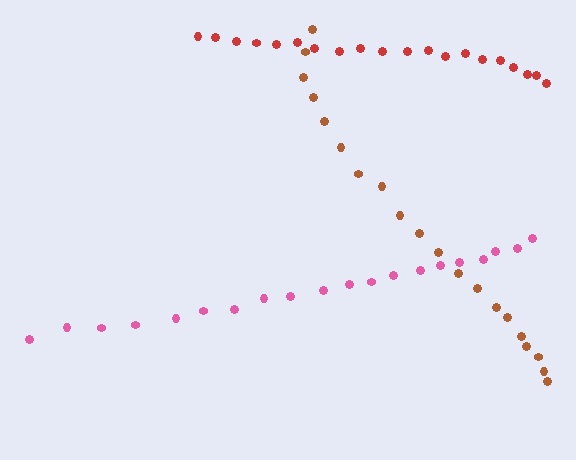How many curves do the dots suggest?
There are 3 distinct paths.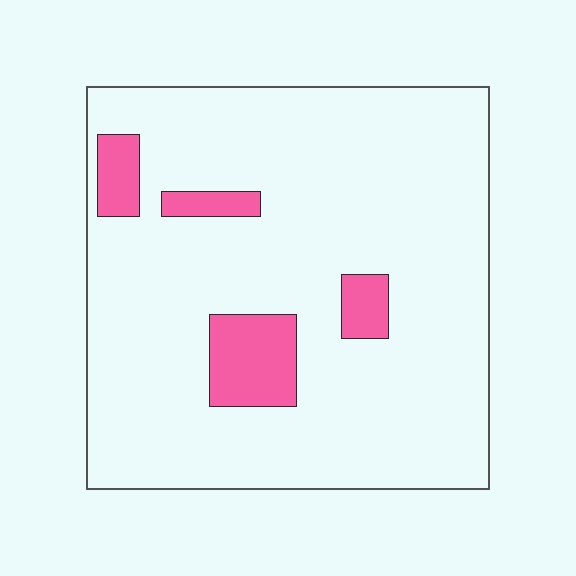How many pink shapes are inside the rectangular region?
4.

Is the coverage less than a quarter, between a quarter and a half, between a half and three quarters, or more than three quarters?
Less than a quarter.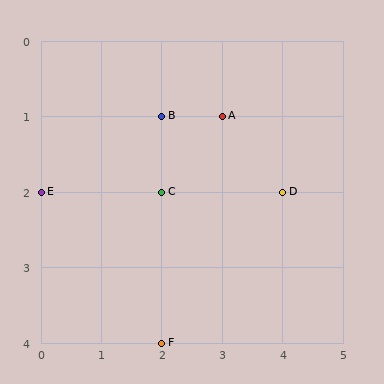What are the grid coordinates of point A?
Point A is at grid coordinates (3, 1).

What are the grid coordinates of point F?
Point F is at grid coordinates (2, 4).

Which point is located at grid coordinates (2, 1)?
Point B is at (2, 1).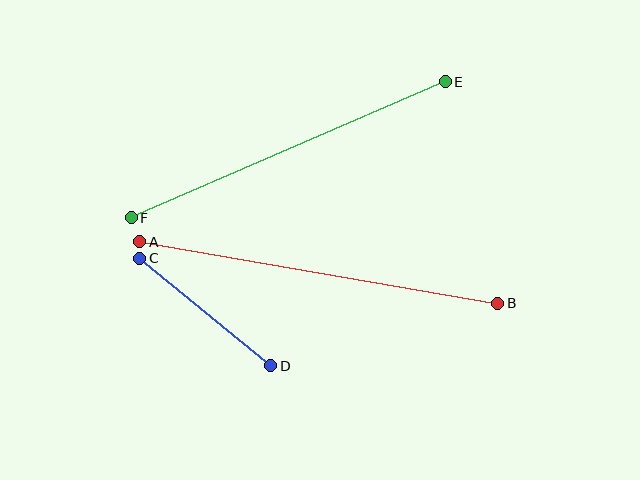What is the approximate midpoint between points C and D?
The midpoint is at approximately (205, 312) pixels.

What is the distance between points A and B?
The distance is approximately 363 pixels.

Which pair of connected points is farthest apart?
Points A and B are farthest apart.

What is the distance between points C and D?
The distance is approximately 170 pixels.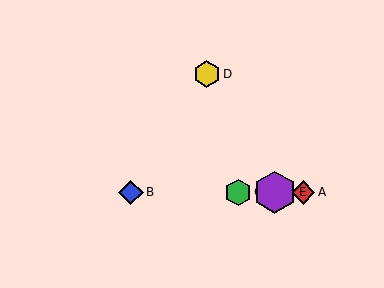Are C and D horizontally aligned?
No, C is at y≈192 and D is at y≈74.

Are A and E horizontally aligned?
Yes, both are at y≈192.